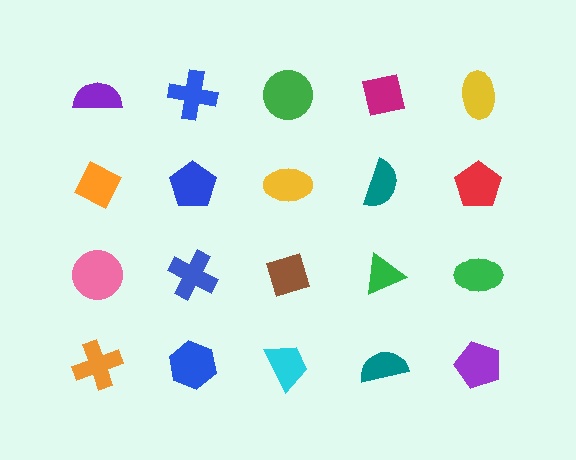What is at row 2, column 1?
An orange diamond.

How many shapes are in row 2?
5 shapes.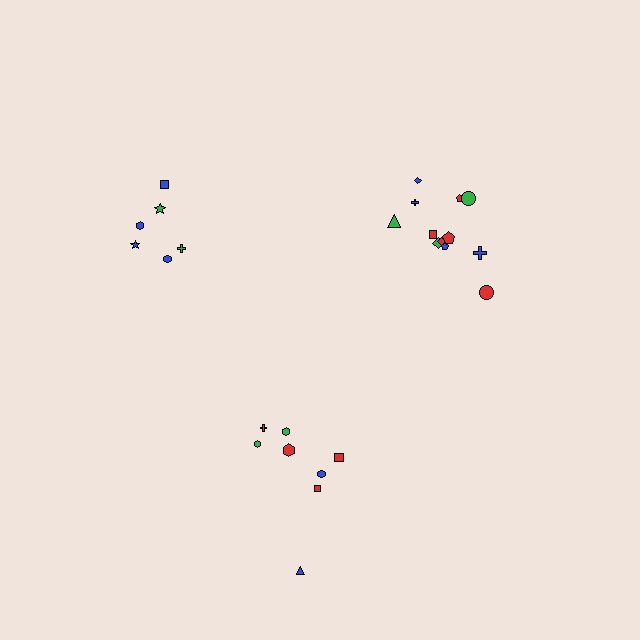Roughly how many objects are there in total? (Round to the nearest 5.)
Roughly 25 objects in total.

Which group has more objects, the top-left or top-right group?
The top-right group.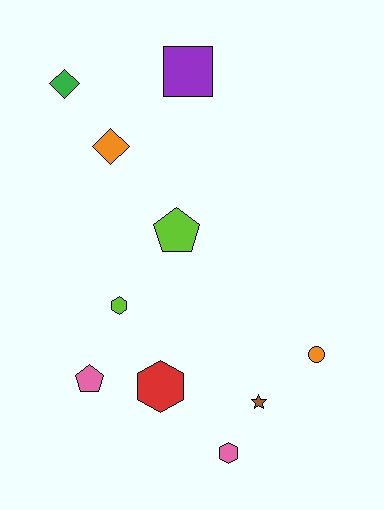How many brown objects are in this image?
There is 1 brown object.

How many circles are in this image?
There is 1 circle.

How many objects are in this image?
There are 10 objects.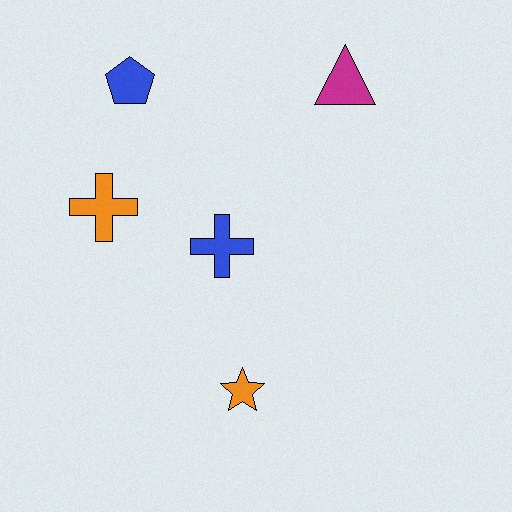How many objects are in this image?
There are 5 objects.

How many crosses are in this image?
There are 2 crosses.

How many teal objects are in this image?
There are no teal objects.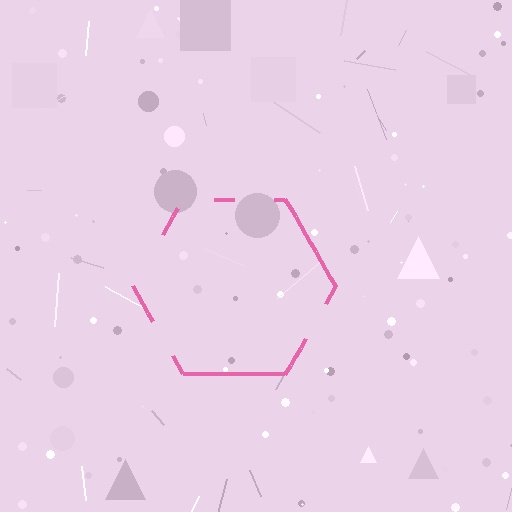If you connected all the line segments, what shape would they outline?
They would outline a hexagon.